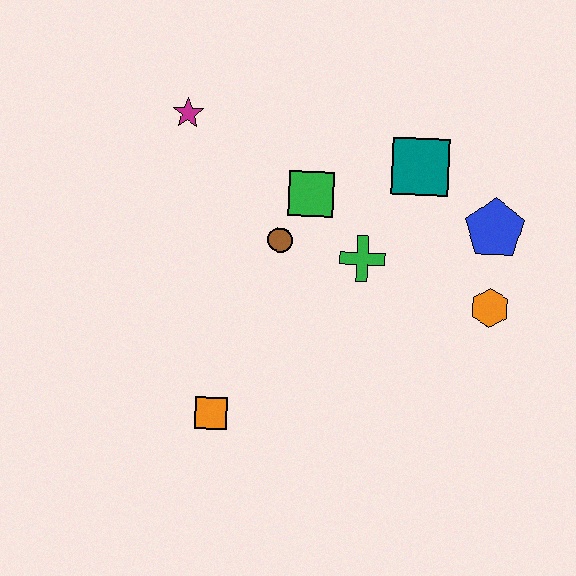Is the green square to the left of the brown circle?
No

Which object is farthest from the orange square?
The blue pentagon is farthest from the orange square.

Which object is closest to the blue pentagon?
The orange hexagon is closest to the blue pentagon.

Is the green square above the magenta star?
No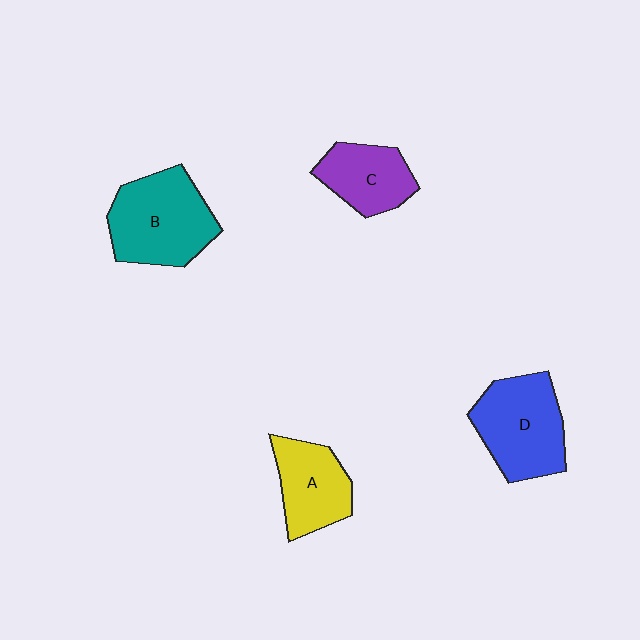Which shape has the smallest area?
Shape C (purple).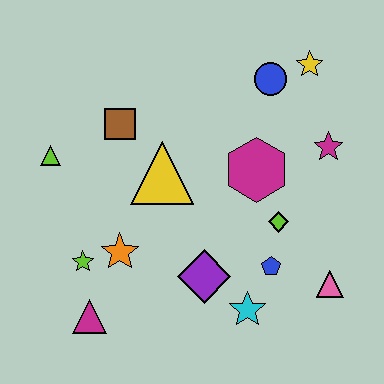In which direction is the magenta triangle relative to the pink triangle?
The magenta triangle is to the left of the pink triangle.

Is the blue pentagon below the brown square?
Yes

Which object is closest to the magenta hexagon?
The lime diamond is closest to the magenta hexagon.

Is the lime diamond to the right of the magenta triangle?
Yes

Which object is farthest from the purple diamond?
The yellow star is farthest from the purple diamond.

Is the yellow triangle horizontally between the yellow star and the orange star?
Yes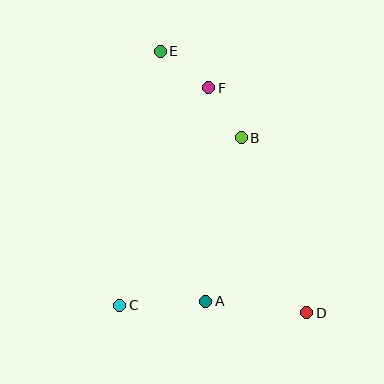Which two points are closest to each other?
Points B and F are closest to each other.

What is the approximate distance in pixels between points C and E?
The distance between C and E is approximately 257 pixels.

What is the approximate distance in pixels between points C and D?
The distance between C and D is approximately 187 pixels.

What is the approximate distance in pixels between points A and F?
The distance between A and F is approximately 213 pixels.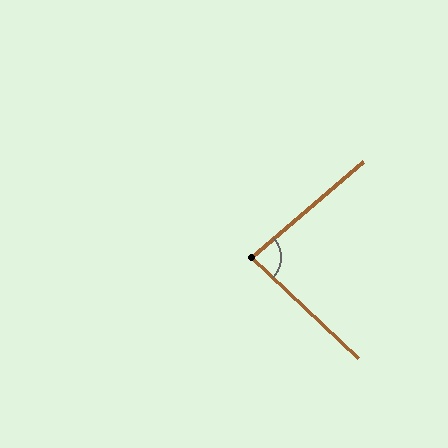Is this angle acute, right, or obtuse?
It is acute.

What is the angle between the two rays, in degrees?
Approximately 84 degrees.